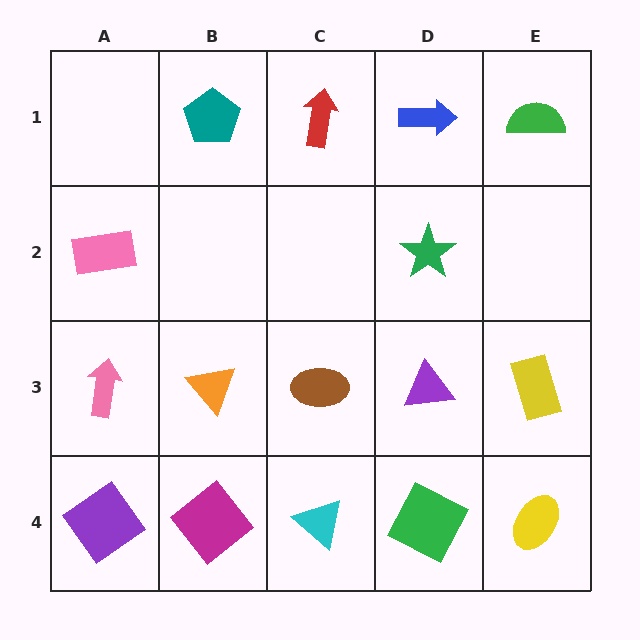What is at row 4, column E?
A yellow ellipse.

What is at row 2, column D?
A green star.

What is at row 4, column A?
A purple diamond.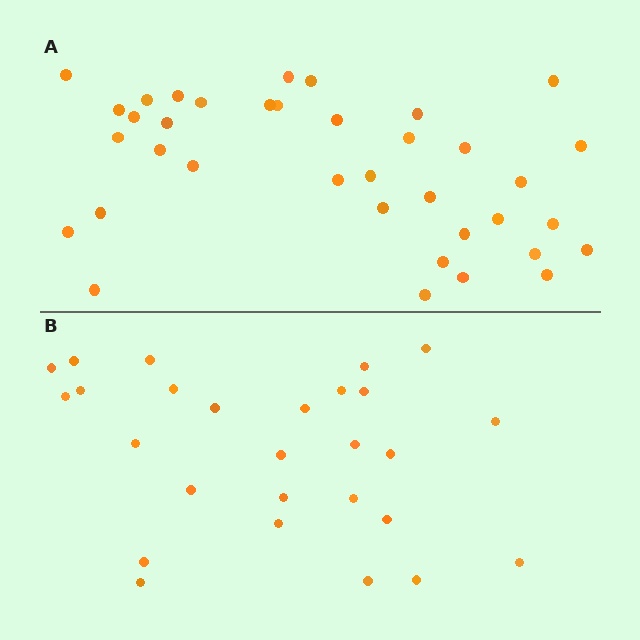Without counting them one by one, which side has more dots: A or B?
Region A (the top region) has more dots.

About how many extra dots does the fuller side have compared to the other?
Region A has roughly 10 or so more dots than region B.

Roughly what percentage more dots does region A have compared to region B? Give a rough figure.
About 35% more.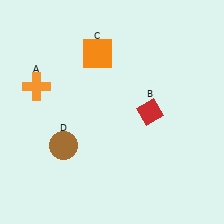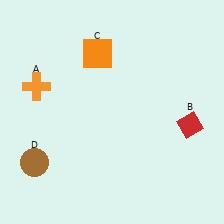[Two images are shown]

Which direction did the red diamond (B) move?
The red diamond (B) moved right.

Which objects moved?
The objects that moved are: the red diamond (B), the brown circle (D).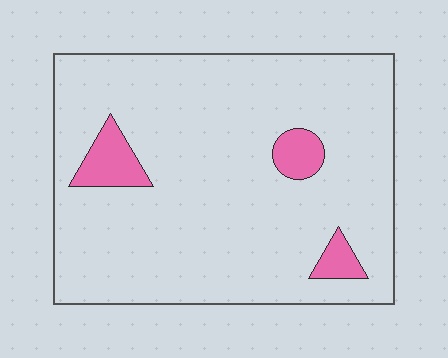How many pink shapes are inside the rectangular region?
3.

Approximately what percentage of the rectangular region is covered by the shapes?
Approximately 10%.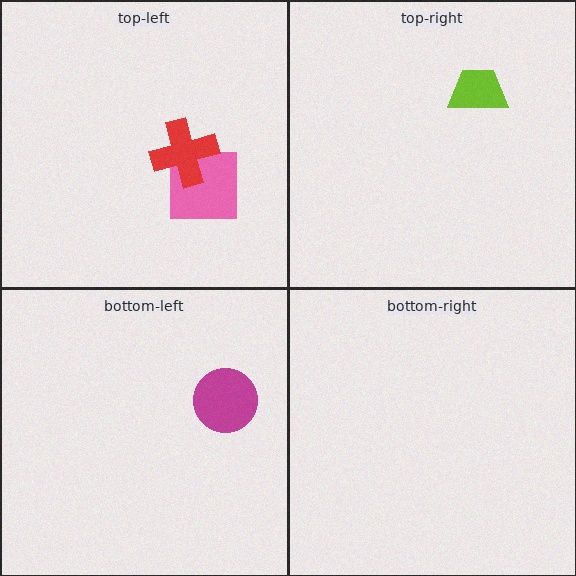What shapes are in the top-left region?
The pink square, the red cross.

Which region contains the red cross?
The top-left region.